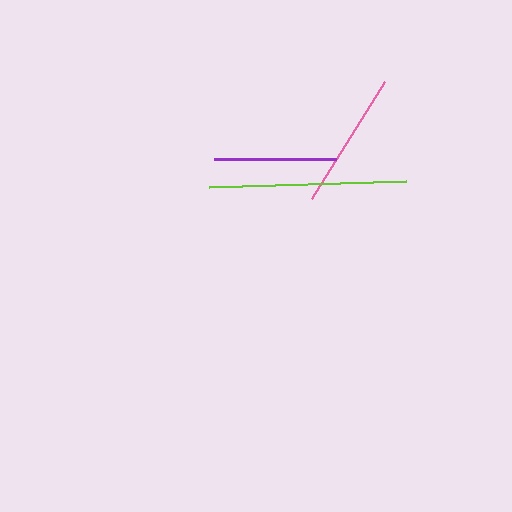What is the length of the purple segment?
The purple segment is approximately 122 pixels long.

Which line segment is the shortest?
The purple line is the shortest at approximately 122 pixels.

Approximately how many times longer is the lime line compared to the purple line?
The lime line is approximately 1.6 times the length of the purple line.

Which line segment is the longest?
The lime line is the longest at approximately 198 pixels.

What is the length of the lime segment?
The lime segment is approximately 198 pixels long.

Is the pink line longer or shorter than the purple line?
The pink line is longer than the purple line.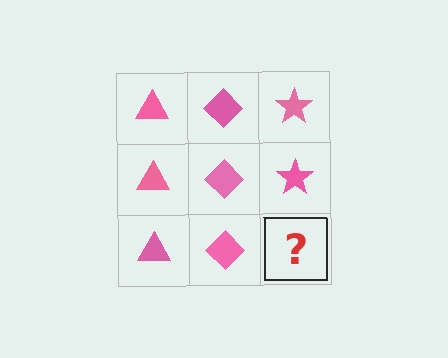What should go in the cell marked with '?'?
The missing cell should contain a pink star.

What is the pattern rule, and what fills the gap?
The rule is that each column has a consistent shape. The gap should be filled with a pink star.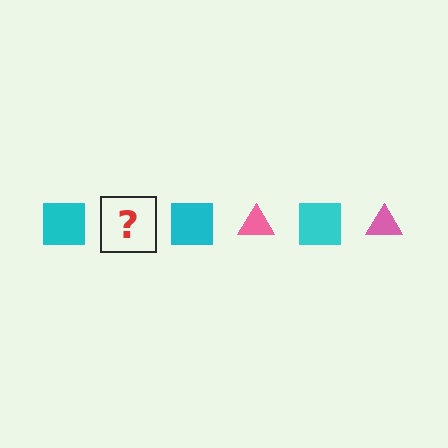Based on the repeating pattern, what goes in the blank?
The blank should be a pink triangle.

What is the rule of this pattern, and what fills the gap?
The rule is that the pattern alternates between cyan square and pink triangle. The gap should be filled with a pink triangle.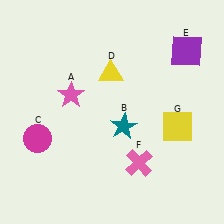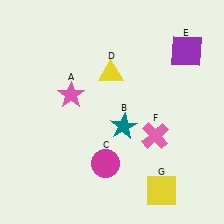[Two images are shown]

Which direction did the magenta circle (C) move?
The magenta circle (C) moved right.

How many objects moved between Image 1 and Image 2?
3 objects moved between the two images.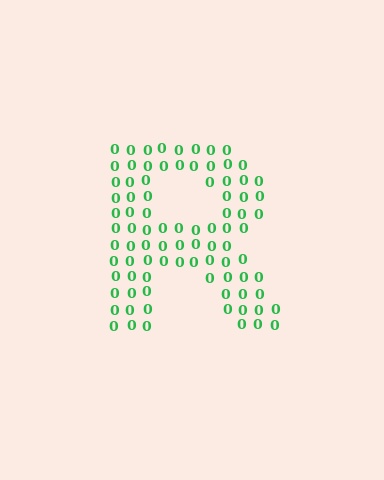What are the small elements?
The small elements are digit 0's.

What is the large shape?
The large shape is the letter R.